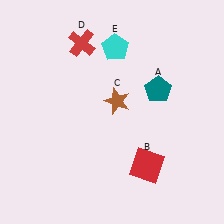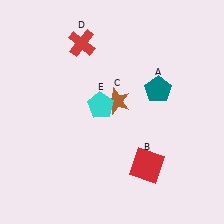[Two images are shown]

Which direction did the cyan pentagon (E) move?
The cyan pentagon (E) moved down.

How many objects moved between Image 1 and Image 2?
1 object moved between the two images.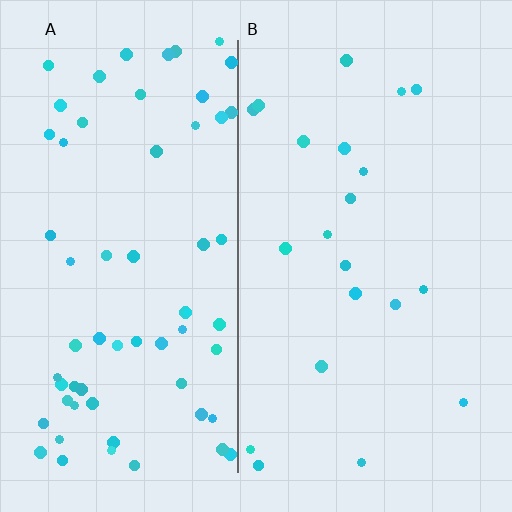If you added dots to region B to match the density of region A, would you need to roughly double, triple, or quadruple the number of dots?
Approximately triple.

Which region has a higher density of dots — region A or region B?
A (the left).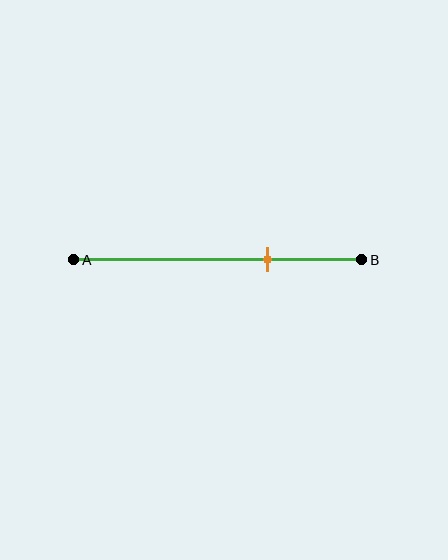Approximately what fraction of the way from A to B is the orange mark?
The orange mark is approximately 65% of the way from A to B.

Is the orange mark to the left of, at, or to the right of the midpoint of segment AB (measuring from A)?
The orange mark is to the right of the midpoint of segment AB.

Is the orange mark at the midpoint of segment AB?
No, the mark is at about 65% from A, not at the 50% midpoint.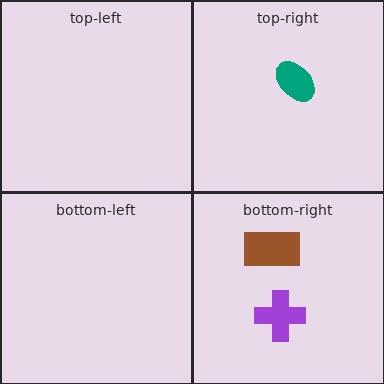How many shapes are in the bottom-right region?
2.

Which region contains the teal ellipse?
The top-right region.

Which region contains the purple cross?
The bottom-right region.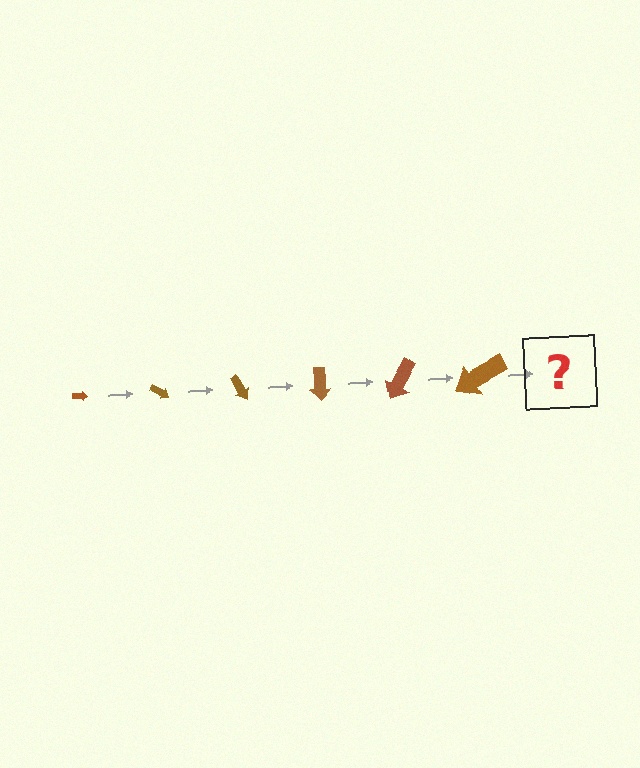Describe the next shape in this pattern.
It should be an arrow, larger than the previous one and rotated 180 degrees from the start.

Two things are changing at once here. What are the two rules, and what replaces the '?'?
The two rules are that the arrow grows larger each step and it rotates 30 degrees each step. The '?' should be an arrow, larger than the previous one and rotated 180 degrees from the start.